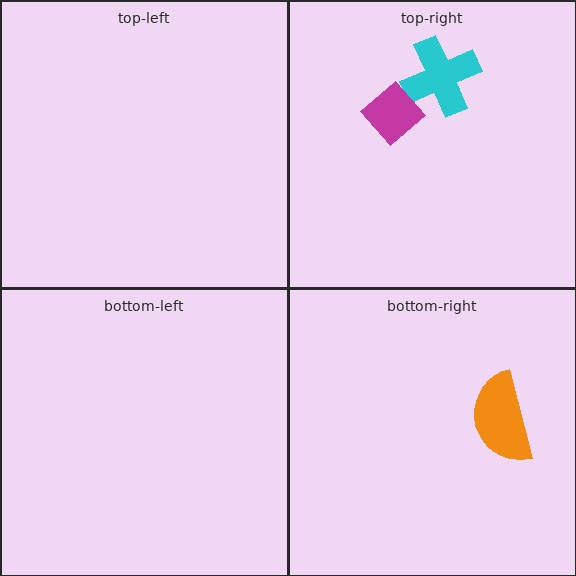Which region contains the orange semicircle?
The bottom-right region.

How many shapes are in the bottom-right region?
1.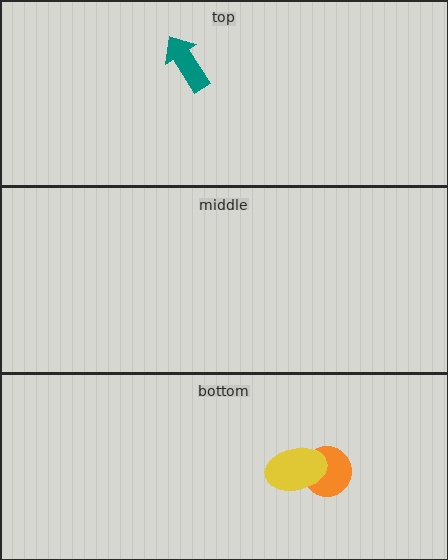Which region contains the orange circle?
The bottom region.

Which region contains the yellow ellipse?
The bottom region.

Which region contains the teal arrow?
The top region.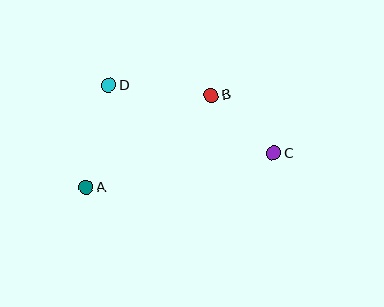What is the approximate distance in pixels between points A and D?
The distance between A and D is approximately 105 pixels.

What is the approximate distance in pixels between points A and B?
The distance between A and B is approximately 155 pixels.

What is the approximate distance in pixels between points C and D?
The distance between C and D is approximately 179 pixels.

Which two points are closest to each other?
Points B and C are closest to each other.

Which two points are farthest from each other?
Points A and C are farthest from each other.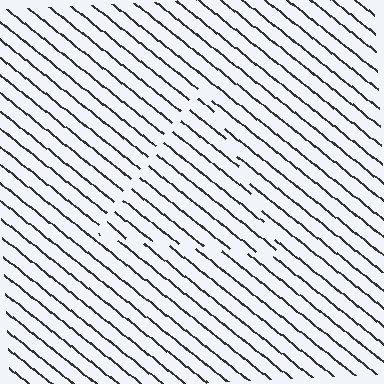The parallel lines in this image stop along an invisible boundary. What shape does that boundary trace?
An illusory triangle. The interior of the shape contains the same grating, shifted by half a period — the contour is defined by the phase discontinuity where line-ends from the inner and outer gratings abut.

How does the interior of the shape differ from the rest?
The interior of the shape contains the same grating, shifted by half a period — the contour is defined by the phase discontinuity where line-ends from the inner and outer gratings abut.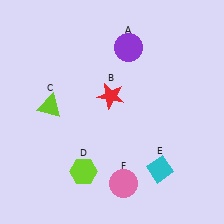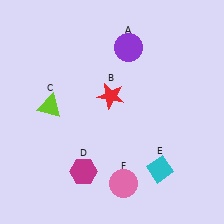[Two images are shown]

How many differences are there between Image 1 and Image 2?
There is 1 difference between the two images.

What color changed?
The hexagon (D) changed from lime in Image 1 to magenta in Image 2.